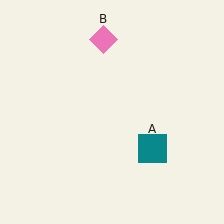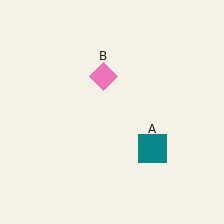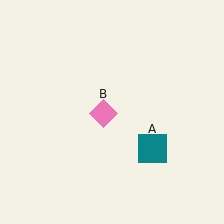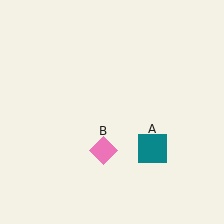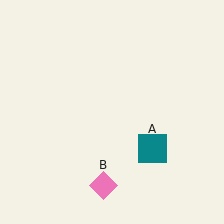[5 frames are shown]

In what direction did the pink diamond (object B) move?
The pink diamond (object B) moved down.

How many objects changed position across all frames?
1 object changed position: pink diamond (object B).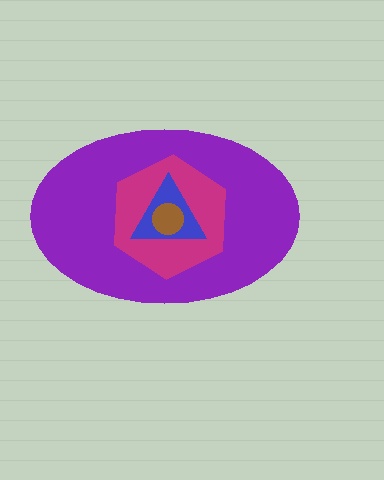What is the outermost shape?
The purple ellipse.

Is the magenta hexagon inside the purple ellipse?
Yes.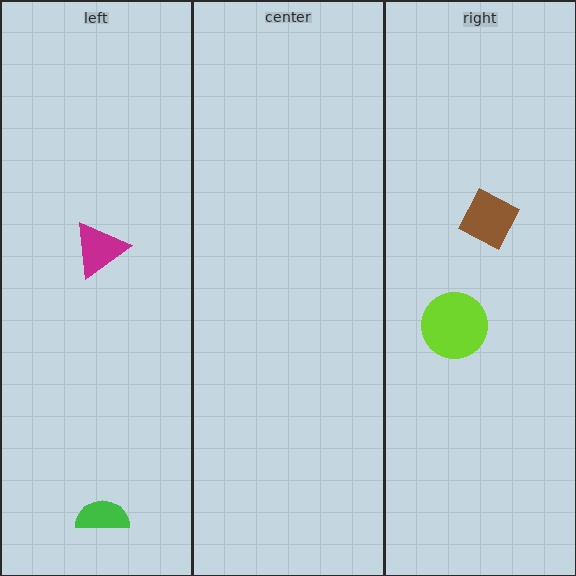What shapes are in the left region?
The green semicircle, the magenta triangle.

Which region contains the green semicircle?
The left region.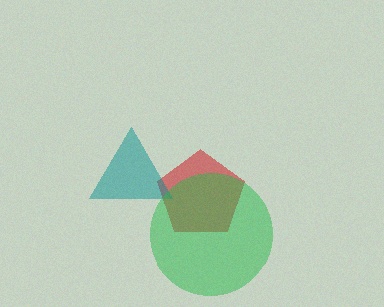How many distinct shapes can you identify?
There are 3 distinct shapes: a red pentagon, a teal triangle, a green circle.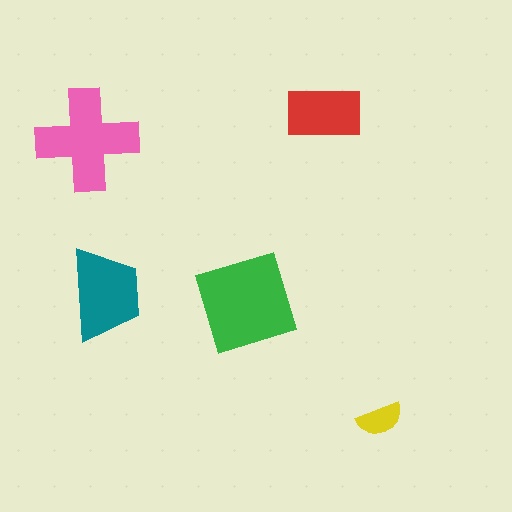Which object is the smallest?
The yellow semicircle.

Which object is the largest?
The green square.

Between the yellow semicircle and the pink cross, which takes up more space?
The pink cross.